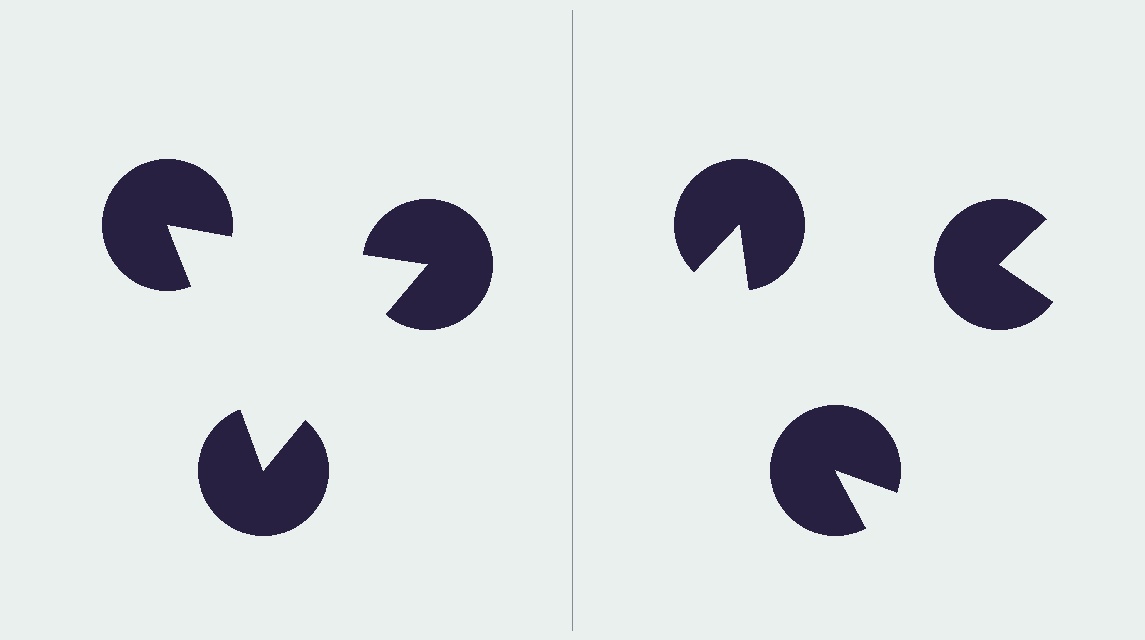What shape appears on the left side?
An illusory triangle.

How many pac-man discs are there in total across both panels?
6 — 3 on each side.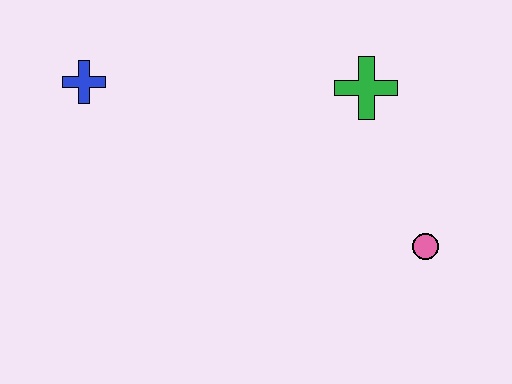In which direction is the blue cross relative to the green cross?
The blue cross is to the left of the green cross.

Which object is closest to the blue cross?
The green cross is closest to the blue cross.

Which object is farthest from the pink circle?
The blue cross is farthest from the pink circle.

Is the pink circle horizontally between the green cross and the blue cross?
No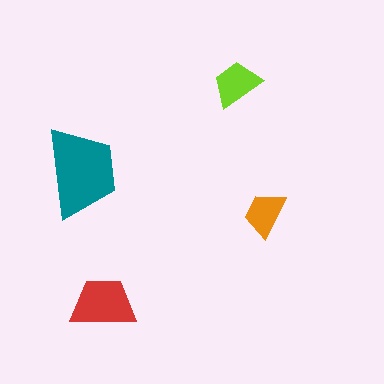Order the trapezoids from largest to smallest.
the teal one, the red one, the lime one, the orange one.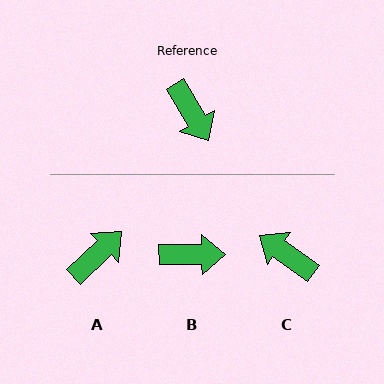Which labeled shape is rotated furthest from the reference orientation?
C, about 156 degrees away.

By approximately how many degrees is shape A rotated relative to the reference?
Approximately 103 degrees counter-clockwise.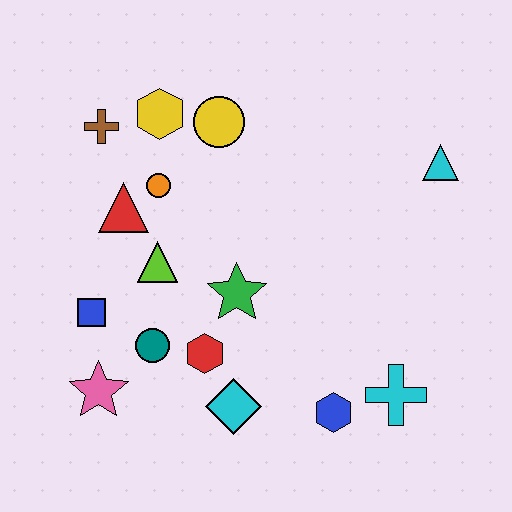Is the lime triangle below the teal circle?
No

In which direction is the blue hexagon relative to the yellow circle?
The blue hexagon is below the yellow circle.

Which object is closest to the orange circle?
The red triangle is closest to the orange circle.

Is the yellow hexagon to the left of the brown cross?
No